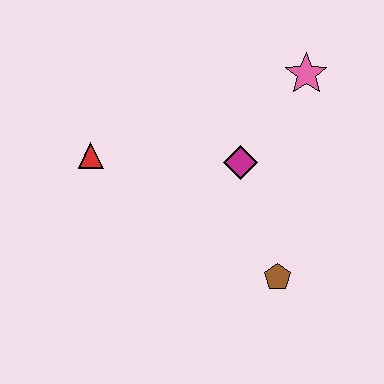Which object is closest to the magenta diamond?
The pink star is closest to the magenta diamond.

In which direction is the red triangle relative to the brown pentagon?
The red triangle is to the left of the brown pentagon.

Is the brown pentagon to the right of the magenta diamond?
Yes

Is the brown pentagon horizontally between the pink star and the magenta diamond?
Yes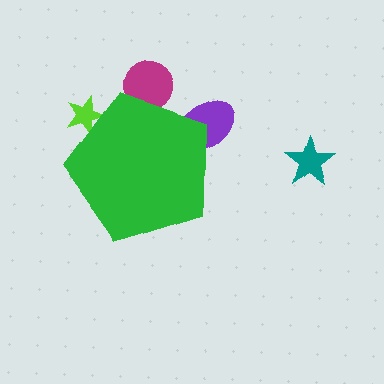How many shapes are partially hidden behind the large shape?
3 shapes are partially hidden.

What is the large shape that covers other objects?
A green pentagon.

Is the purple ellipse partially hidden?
Yes, the purple ellipse is partially hidden behind the green pentagon.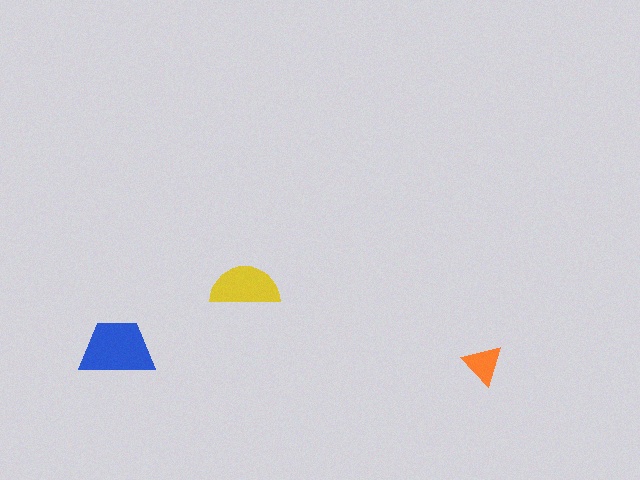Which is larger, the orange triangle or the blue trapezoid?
The blue trapezoid.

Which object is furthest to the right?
The orange triangle is rightmost.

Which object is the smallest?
The orange triangle.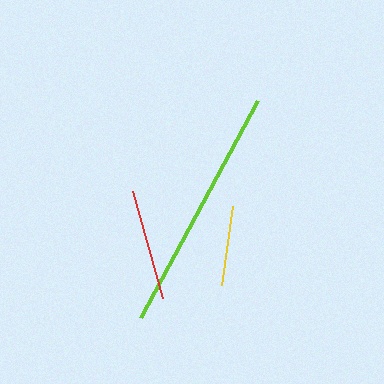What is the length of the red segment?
The red segment is approximately 110 pixels long.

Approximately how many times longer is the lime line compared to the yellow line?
The lime line is approximately 3.1 times the length of the yellow line.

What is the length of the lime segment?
The lime segment is approximately 247 pixels long.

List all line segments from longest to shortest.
From longest to shortest: lime, red, yellow.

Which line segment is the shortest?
The yellow line is the shortest at approximately 80 pixels.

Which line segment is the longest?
The lime line is the longest at approximately 247 pixels.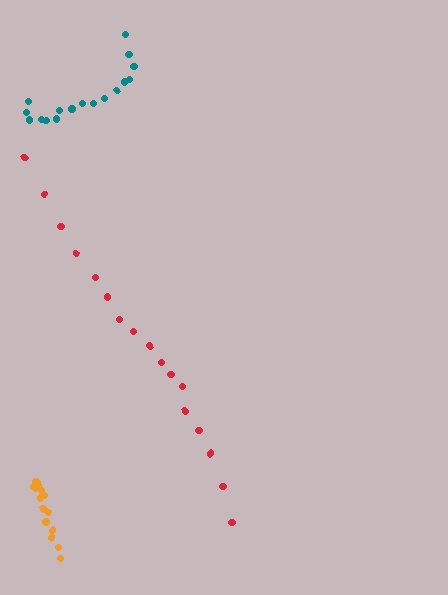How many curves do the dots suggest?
There are 3 distinct paths.